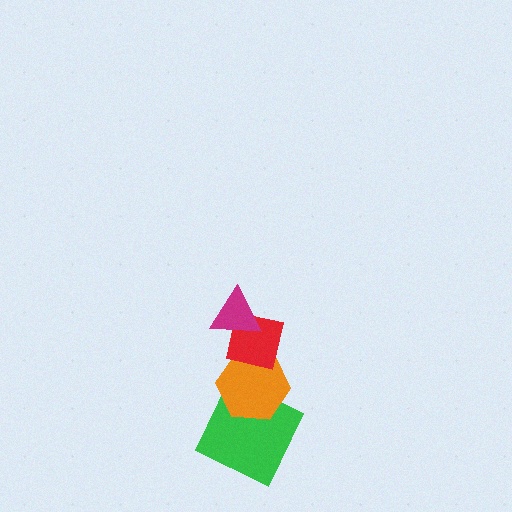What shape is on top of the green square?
The orange hexagon is on top of the green square.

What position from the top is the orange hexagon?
The orange hexagon is 3rd from the top.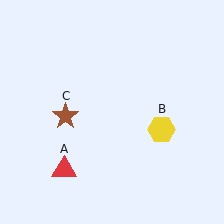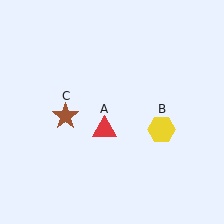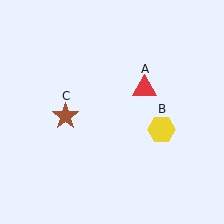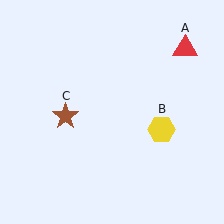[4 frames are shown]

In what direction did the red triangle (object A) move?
The red triangle (object A) moved up and to the right.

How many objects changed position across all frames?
1 object changed position: red triangle (object A).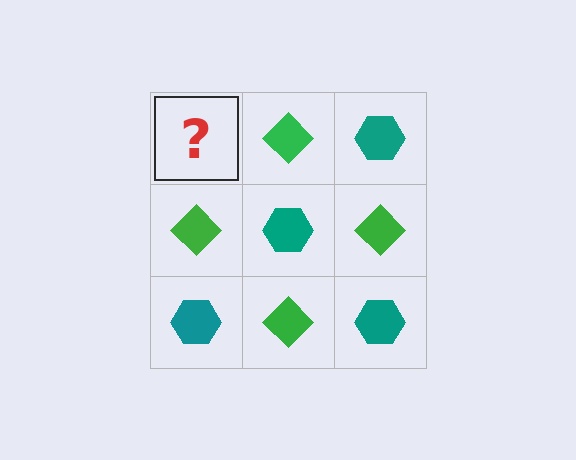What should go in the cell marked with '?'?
The missing cell should contain a teal hexagon.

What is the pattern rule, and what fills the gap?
The rule is that it alternates teal hexagon and green diamond in a checkerboard pattern. The gap should be filled with a teal hexagon.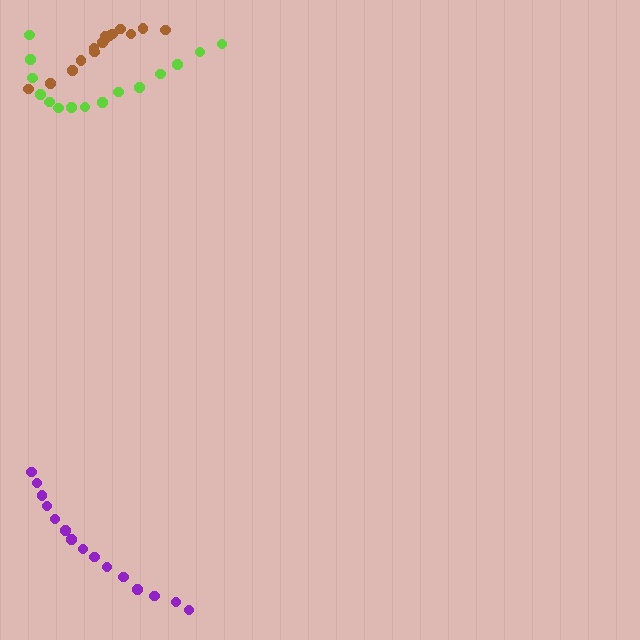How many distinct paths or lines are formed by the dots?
There are 3 distinct paths.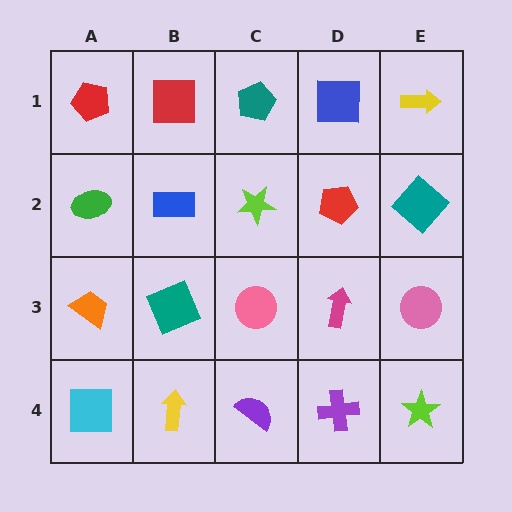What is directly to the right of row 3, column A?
A teal square.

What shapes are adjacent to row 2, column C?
A teal pentagon (row 1, column C), a pink circle (row 3, column C), a blue rectangle (row 2, column B), a red pentagon (row 2, column D).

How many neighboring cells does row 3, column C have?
4.